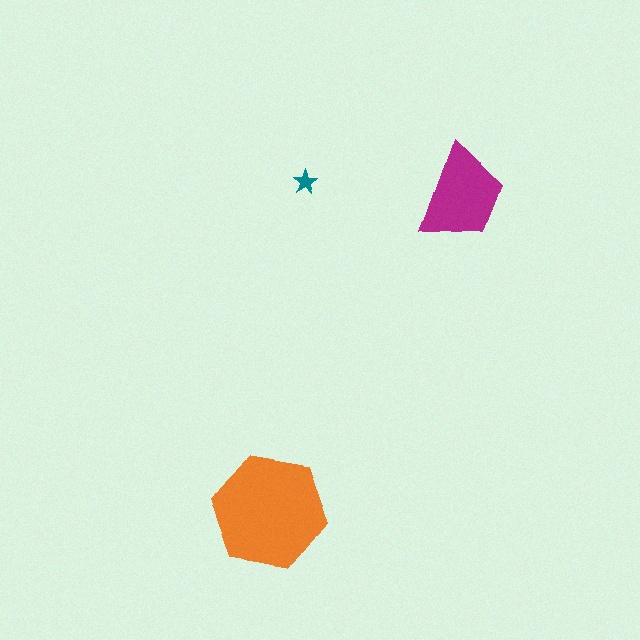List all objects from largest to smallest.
The orange hexagon, the magenta trapezoid, the teal star.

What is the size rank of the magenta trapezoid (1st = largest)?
2nd.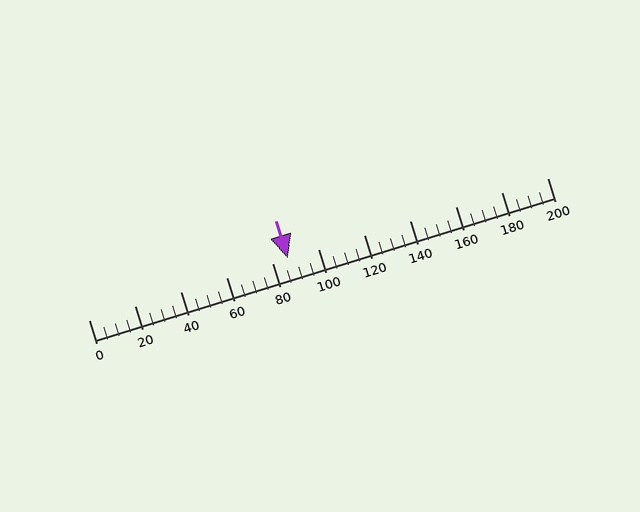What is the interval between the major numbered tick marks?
The major tick marks are spaced 20 units apart.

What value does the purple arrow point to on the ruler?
The purple arrow points to approximately 87.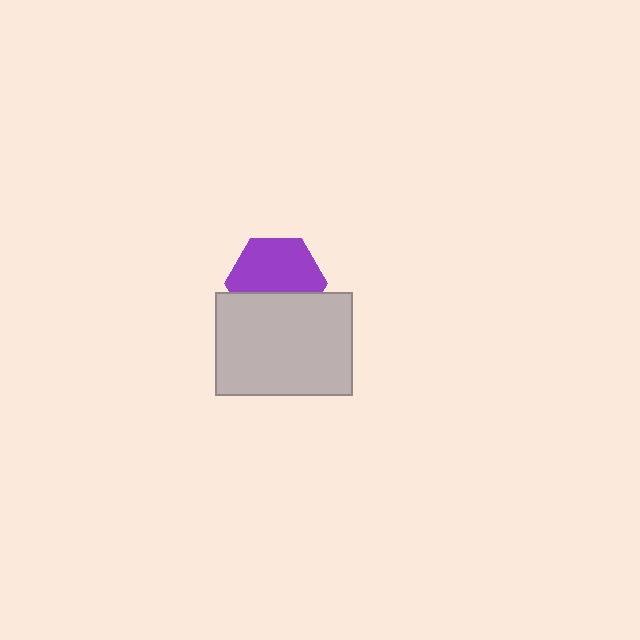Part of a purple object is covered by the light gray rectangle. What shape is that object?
It is a hexagon.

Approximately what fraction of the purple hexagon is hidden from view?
Roughly 38% of the purple hexagon is hidden behind the light gray rectangle.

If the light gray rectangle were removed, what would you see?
You would see the complete purple hexagon.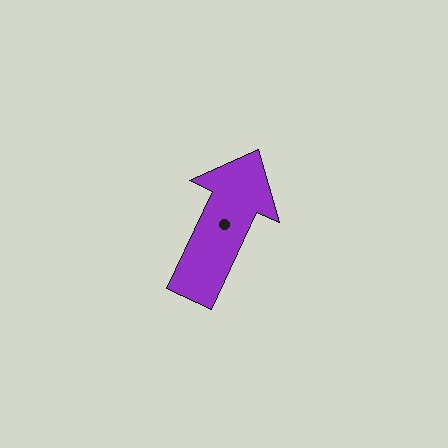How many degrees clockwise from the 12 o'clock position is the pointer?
Approximately 25 degrees.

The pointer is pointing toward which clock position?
Roughly 1 o'clock.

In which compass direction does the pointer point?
Northeast.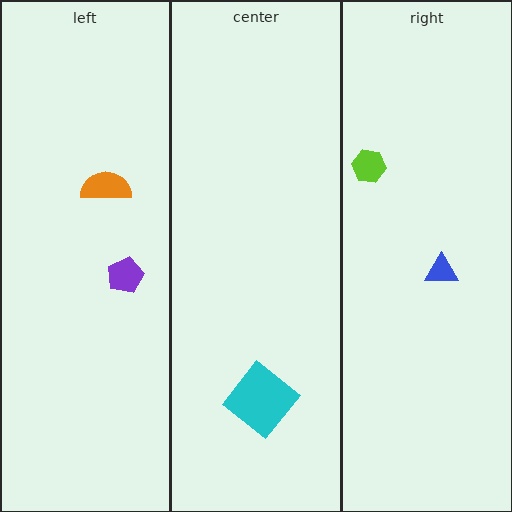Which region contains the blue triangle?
The right region.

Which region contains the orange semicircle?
The left region.